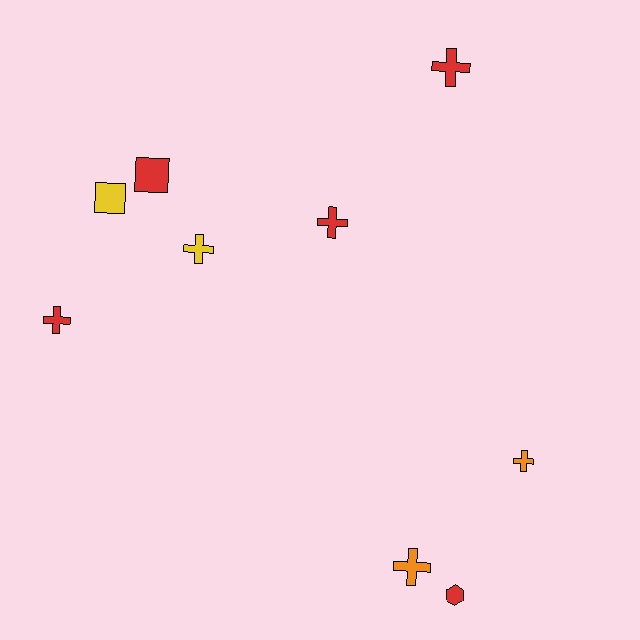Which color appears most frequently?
Red, with 5 objects.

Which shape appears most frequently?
Cross, with 6 objects.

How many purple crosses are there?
There are no purple crosses.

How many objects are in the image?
There are 9 objects.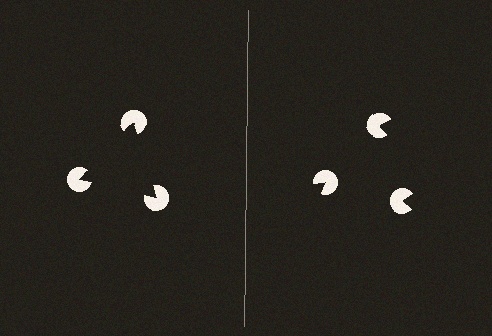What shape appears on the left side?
An illusory triangle.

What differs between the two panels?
The pac-man discs are positioned identically on both sides; only the wedge orientations differ. On the left they align to a triangle; on the right they are misaligned.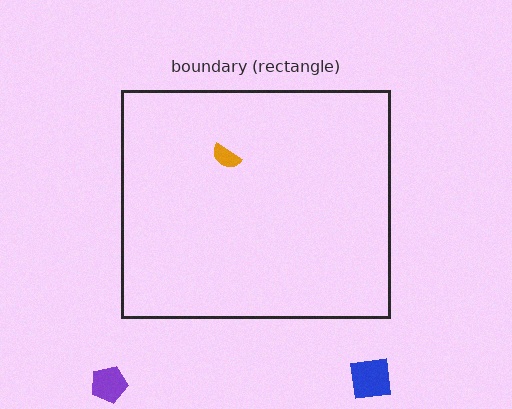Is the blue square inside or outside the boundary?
Outside.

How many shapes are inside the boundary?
1 inside, 2 outside.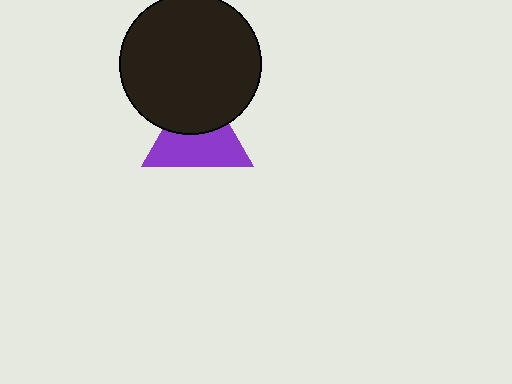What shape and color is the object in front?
The object in front is a black circle.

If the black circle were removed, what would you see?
You would see the complete purple triangle.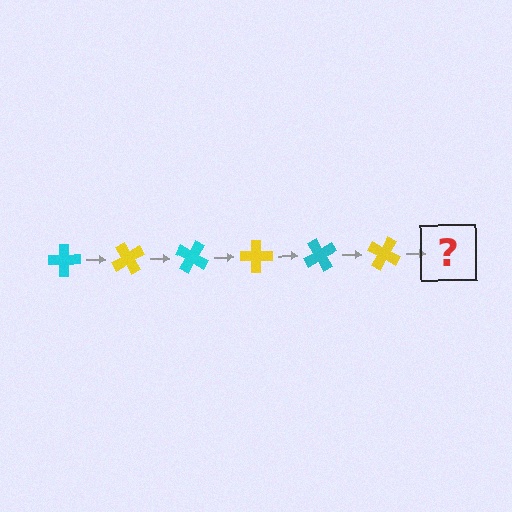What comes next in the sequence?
The next element should be a cyan cross, rotated 360 degrees from the start.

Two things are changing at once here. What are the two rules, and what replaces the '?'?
The two rules are that it rotates 60 degrees each step and the color cycles through cyan and yellow. The '?' should be a cyan cross, rotated 360 degrees from the start.